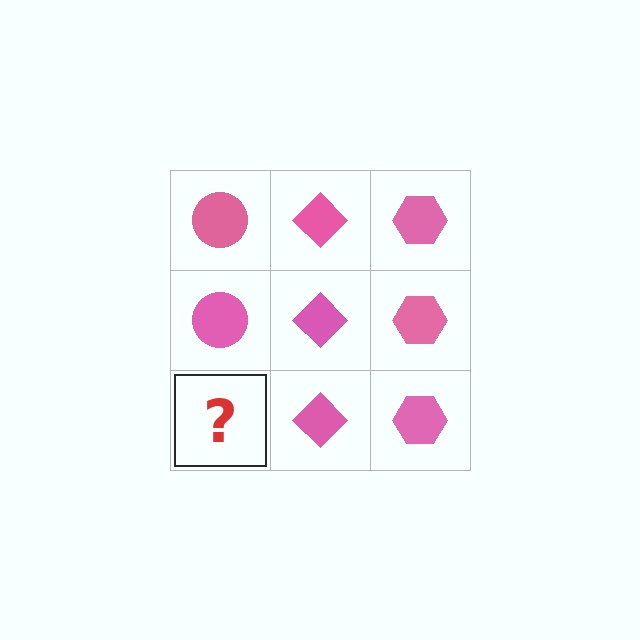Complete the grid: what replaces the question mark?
The question mark should be replaced with a pink circle.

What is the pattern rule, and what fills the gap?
The rule is that each column has a consistent shape. The gap should be filled with a pink circle.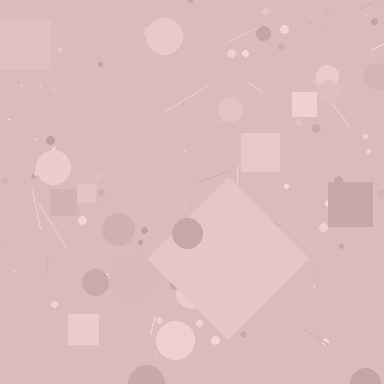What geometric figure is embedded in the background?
A diamond is embedded in the background.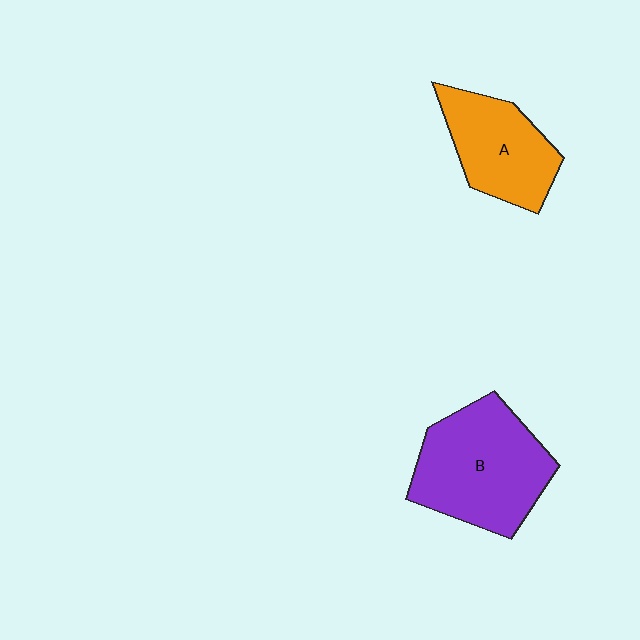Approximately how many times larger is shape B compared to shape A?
Approximately 1.4 times.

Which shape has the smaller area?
Shape A (orange).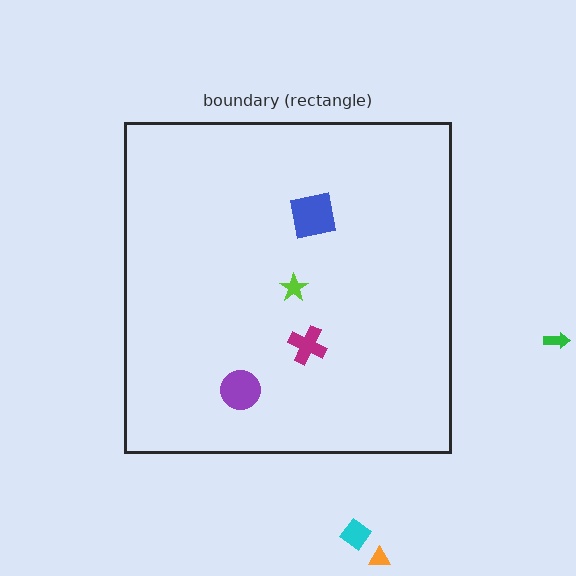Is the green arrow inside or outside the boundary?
Outside.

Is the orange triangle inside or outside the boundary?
Outside.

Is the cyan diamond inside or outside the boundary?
Outside.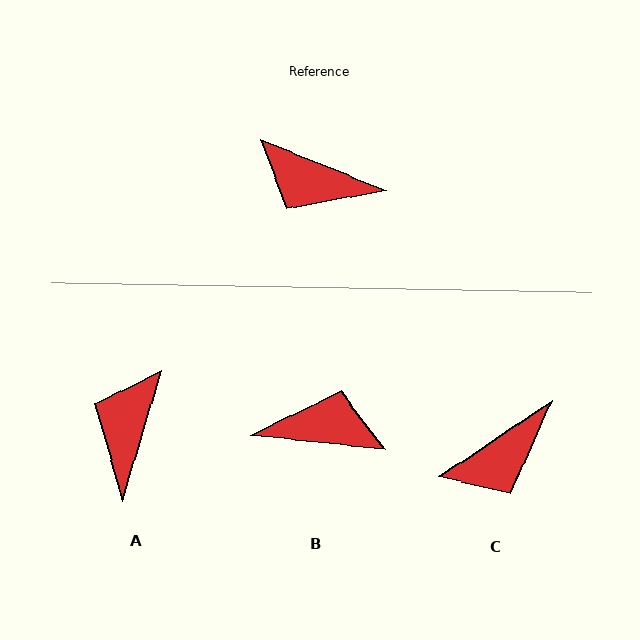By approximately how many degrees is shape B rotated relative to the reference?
Approximately 164 degrees clockwise.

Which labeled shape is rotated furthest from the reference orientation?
B, about 164 degrees away.